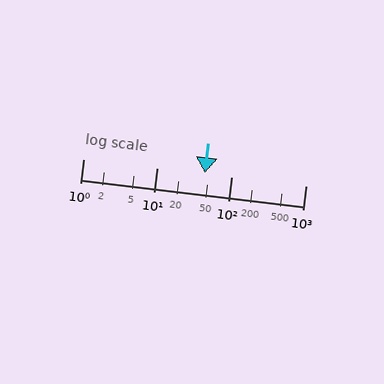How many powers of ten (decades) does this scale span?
The scale spans 3 decades, from 1 to 1000.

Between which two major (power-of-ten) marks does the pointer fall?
The pointer is between 10 and 100.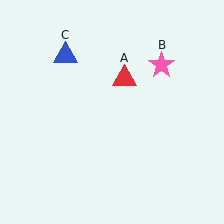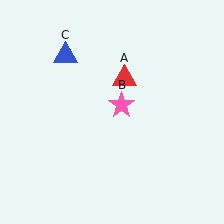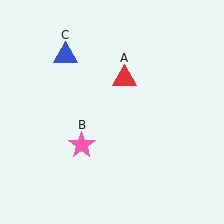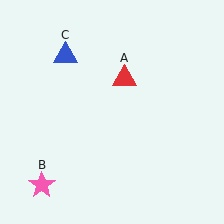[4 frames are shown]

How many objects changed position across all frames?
1 object changed position: pink star (object B).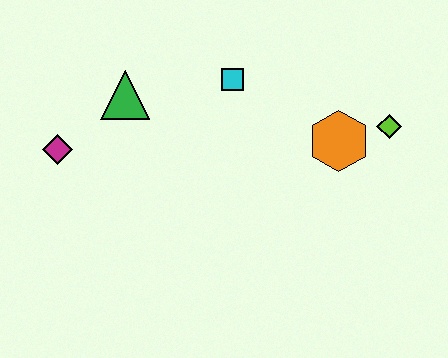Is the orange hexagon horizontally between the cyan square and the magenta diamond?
No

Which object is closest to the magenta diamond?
The green triangle is closest to the magenta diamond.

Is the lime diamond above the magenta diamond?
Yes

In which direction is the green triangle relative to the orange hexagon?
The green triangle is to the left of the orange hexagon.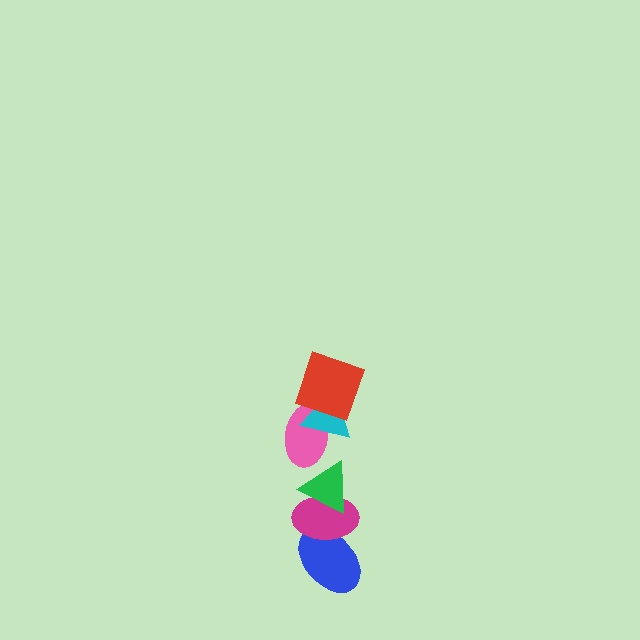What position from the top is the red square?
The red square is 1st from the top.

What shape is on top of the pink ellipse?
The cyan triangle is on top of the pink ellipse.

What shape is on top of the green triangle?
The pink ellipse is on top of the green triangle.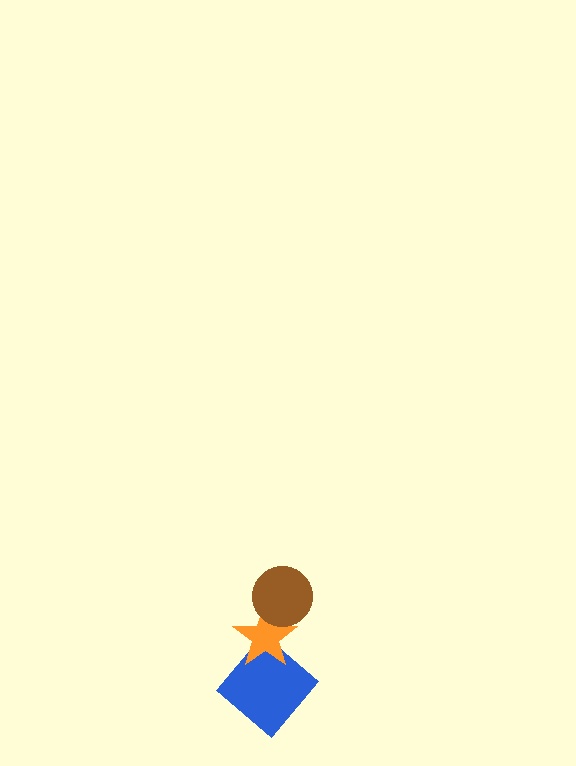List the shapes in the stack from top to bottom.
From top to bottom: the brown circle, the orange star, the blue diamond.